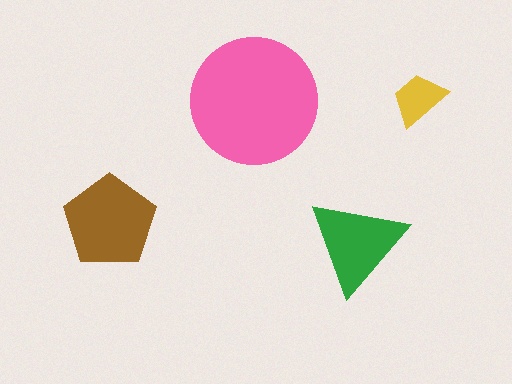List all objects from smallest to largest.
The yellow trapezoid, the green triangle, the brown pentagon, the pink circle.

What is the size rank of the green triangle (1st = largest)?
3rd.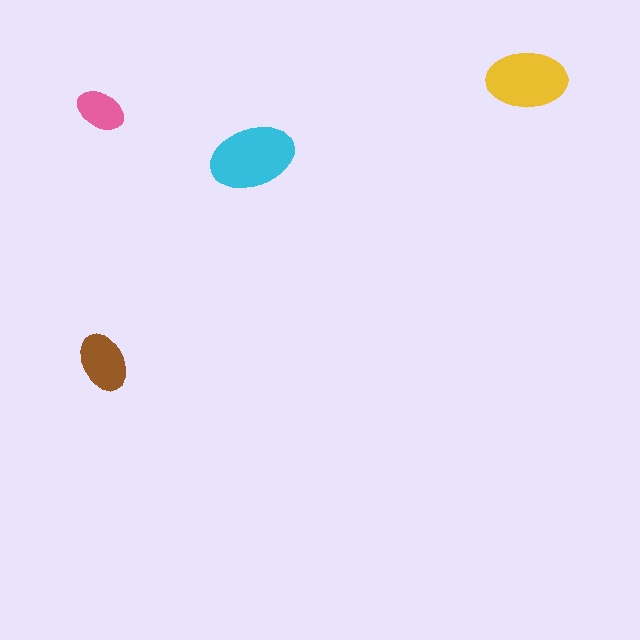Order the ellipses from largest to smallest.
the cyan one, the yellow one, the brown one, the pink one.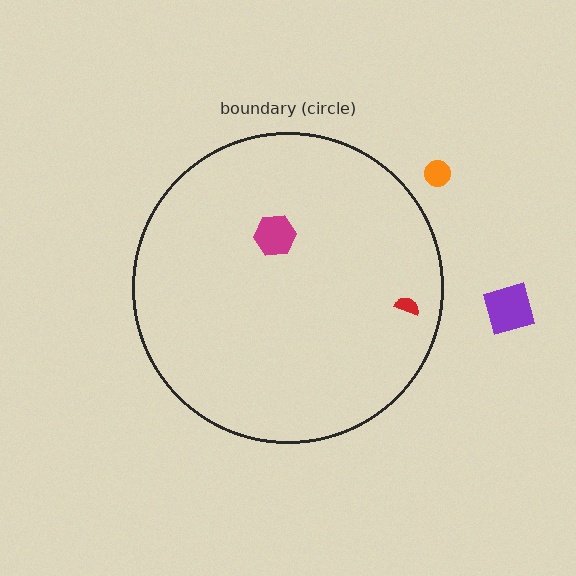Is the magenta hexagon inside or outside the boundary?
Inside.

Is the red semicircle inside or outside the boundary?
Inside.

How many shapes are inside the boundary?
2 inside, 2 outside.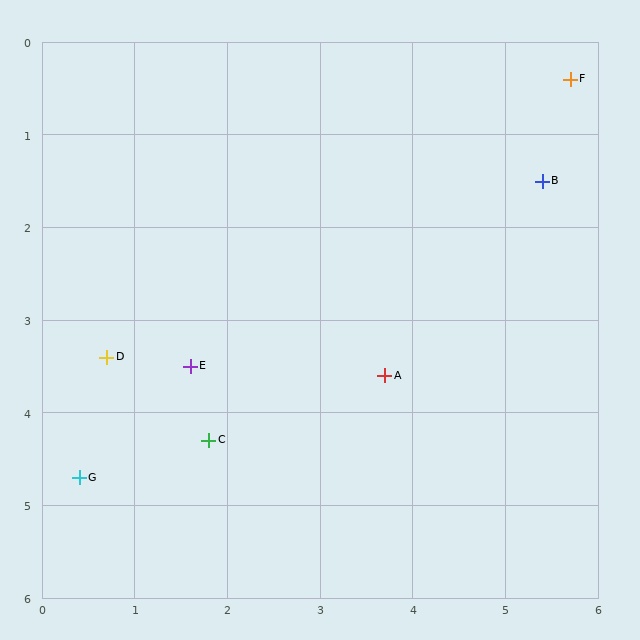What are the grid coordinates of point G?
Point G is at approximately (0.4, 4.7).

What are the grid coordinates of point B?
Point B is at approximately (5.4, 1.5).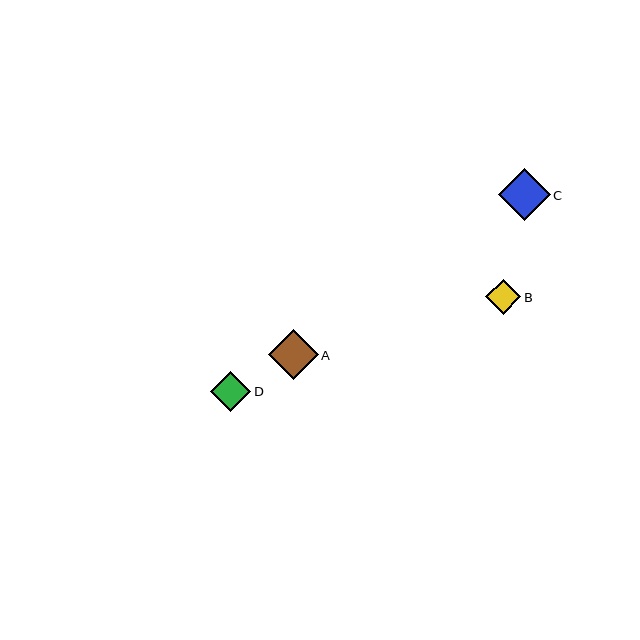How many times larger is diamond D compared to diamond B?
Diamond D is approximately 1.1 times the size of diamond B.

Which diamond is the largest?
Diamond C is the largest with a size of approximately 52 pixels.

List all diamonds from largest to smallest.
From largest to smallest: C, A, D, B.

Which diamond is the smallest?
Diamond B is the smallest with a size of approximately 35 pixels.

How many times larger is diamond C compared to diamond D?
Diamond C is approximately 1.3 times the size of diamond D.